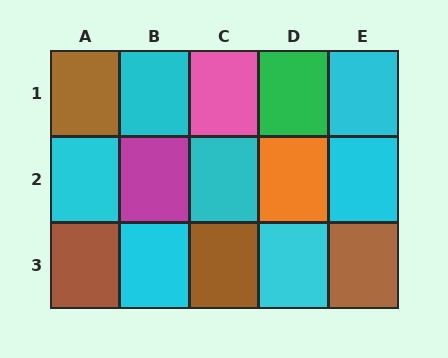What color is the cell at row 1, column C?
Pink.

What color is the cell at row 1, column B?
Cyan.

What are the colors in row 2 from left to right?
Cyan, magenta, cyan, orange, cyan.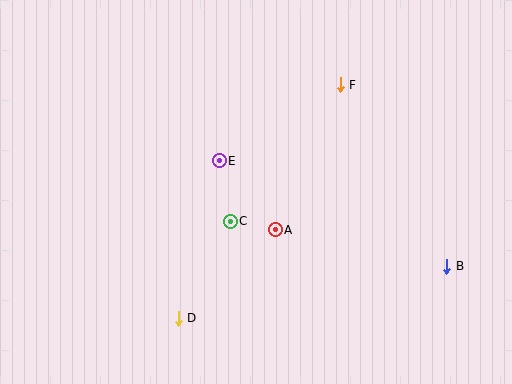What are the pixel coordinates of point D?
Point D is at (178, 318).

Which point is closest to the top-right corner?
Point F is closest to the top-right corner.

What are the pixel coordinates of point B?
Point B is at (447, 266).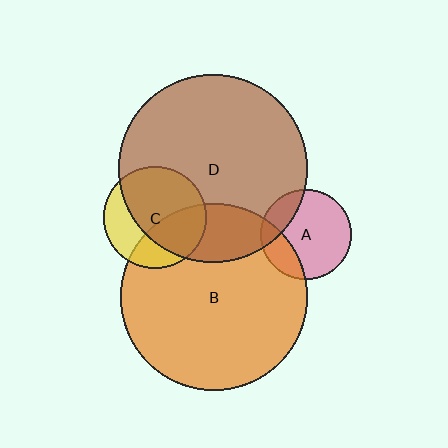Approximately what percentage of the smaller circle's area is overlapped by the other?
Approximately 20%.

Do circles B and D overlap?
Yes.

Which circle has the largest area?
Circle D (brown).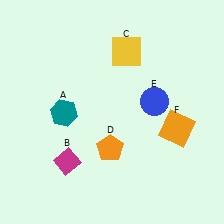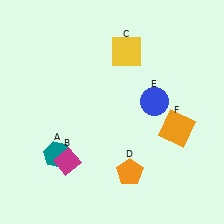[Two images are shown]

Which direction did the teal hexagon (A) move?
The teal hexagon (A) moved down.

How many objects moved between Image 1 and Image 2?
2 objects moved between the two images.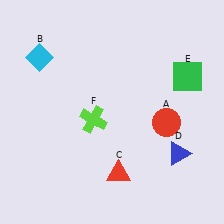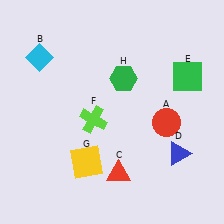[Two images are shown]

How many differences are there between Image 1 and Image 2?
There are 2 differences between the two images.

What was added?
A yellow square (G), a green hexagon (H) were added in Image 2.